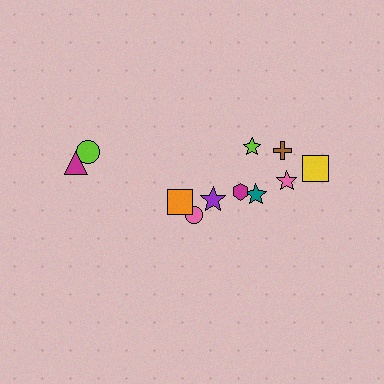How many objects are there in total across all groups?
There are 11 objects.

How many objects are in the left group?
There are 4 objects.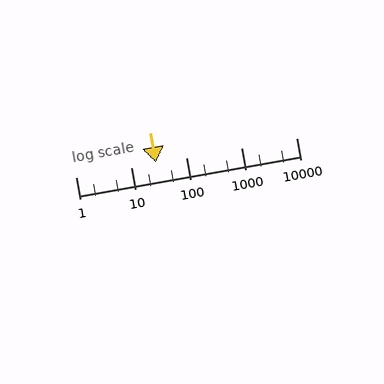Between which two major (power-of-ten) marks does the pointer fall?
The pointer is between 10 and 100.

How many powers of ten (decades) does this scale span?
The scale spans 4 decades, from 1 to 10000.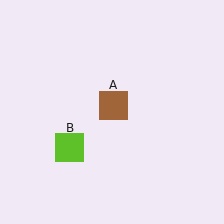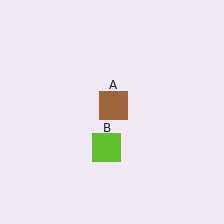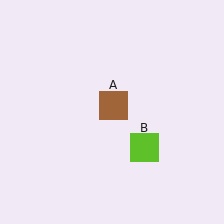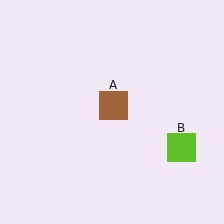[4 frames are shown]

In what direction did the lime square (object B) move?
The lime square (object B) moved right.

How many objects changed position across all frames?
1 object changed position: lime square (object B).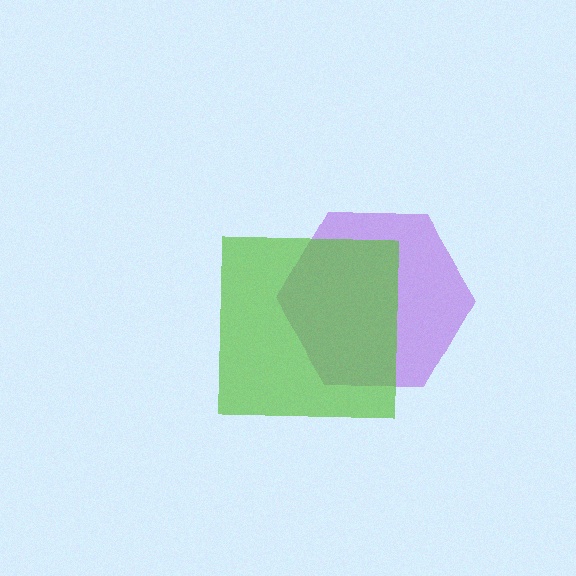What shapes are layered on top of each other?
The layered shapes are: a purple hexagon, a lime square.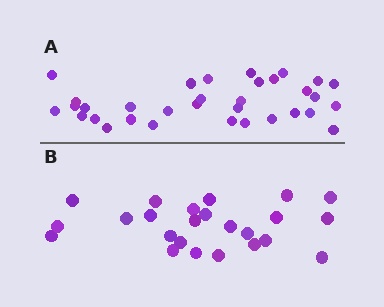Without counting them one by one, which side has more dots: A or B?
Region A (the top region) has more dots.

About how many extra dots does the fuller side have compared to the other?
Region A has roughly 8 or so more dots than region B.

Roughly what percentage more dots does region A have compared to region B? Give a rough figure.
About 40% more.